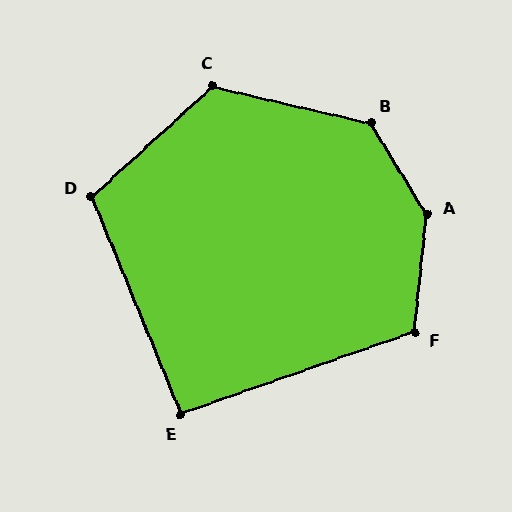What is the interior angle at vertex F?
Approximately 116 degrees (obtuse).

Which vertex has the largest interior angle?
A, at approximately 143 degrees.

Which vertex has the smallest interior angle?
E, at approximately 93 degrees.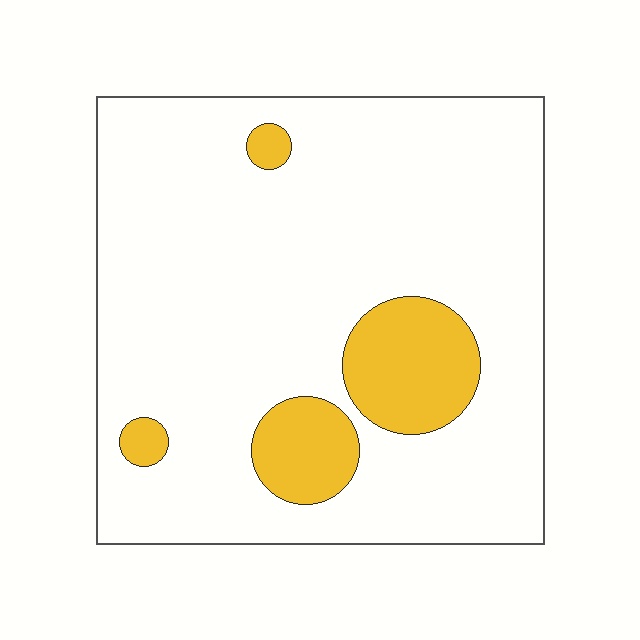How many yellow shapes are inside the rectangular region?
4.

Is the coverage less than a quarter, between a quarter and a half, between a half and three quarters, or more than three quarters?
Less than a quarter.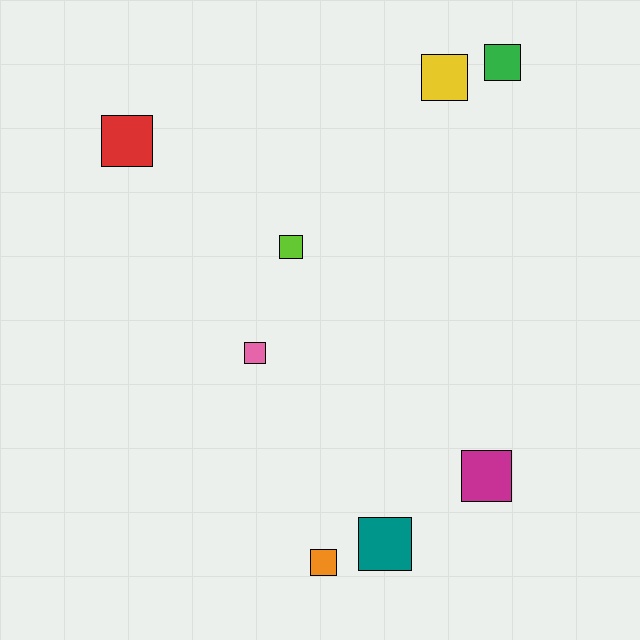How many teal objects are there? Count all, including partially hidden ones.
There is 1 teal object.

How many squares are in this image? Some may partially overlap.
There are 8 squares.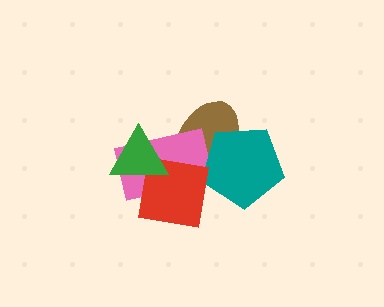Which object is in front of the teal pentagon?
The red square is in front of the teal pentagon.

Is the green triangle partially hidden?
No, no other shape covers it.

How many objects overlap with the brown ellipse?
3 objects overlap with the brown ellipse.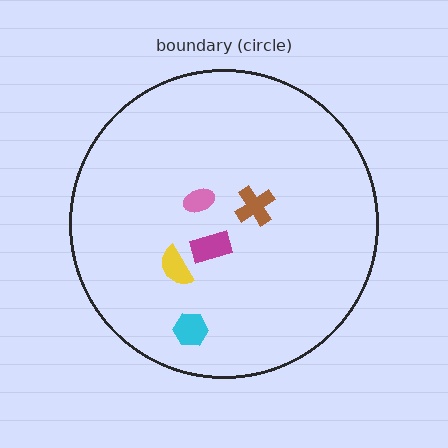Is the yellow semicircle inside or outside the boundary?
Inside.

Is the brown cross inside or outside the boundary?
Inside.